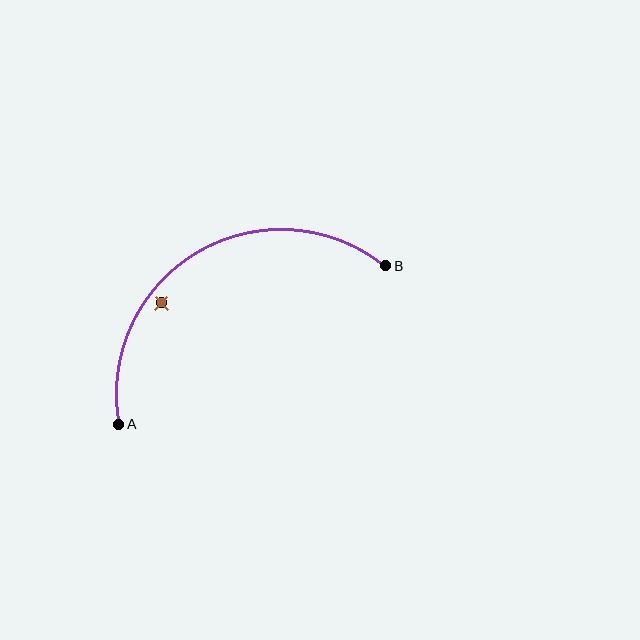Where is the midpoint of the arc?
The arc midpoint is the point on the curve farthest from the straight line joining A and B. It sits above that line.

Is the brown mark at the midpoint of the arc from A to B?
No — the brown mark does not lie on the arc at all. It sits slightly inside the curve.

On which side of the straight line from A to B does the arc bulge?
The arc bulges above the straight line connecting A and B.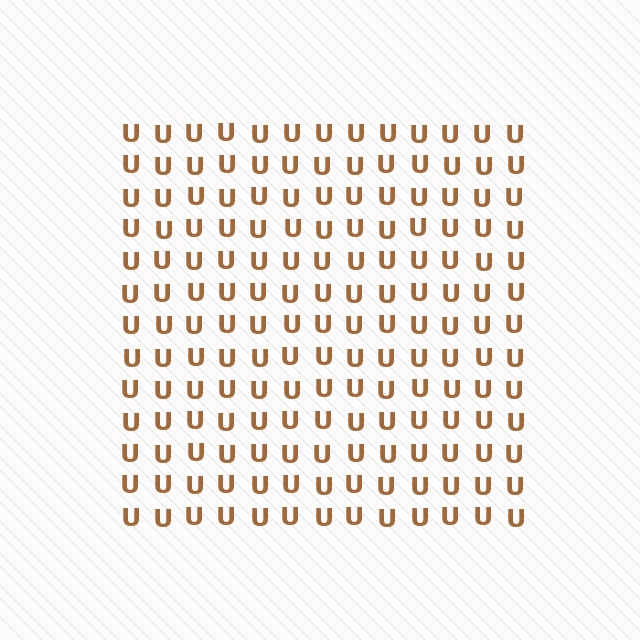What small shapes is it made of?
It is made of small letter U's.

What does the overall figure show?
The overall figure shows a square.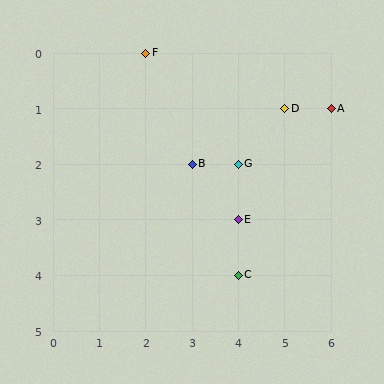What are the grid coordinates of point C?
Point C is at grid coordinates (4, 4).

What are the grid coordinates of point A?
Point A is at grid coordinates (6, 1).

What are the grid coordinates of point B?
Point B is at grid coordinates (3, 2).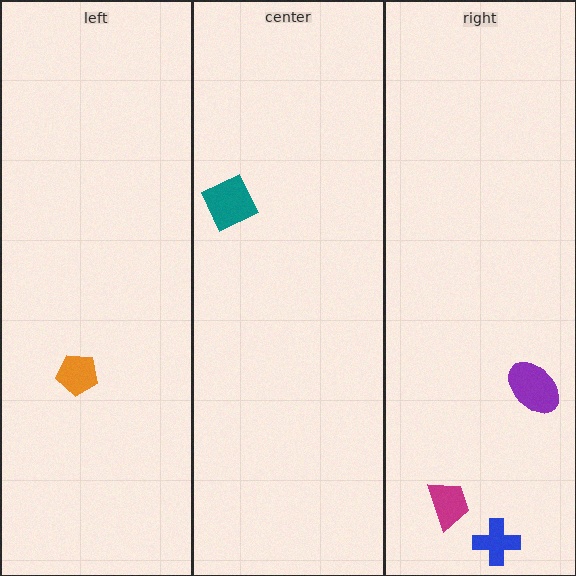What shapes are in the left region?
The orange pentagon.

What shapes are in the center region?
The teal diamond.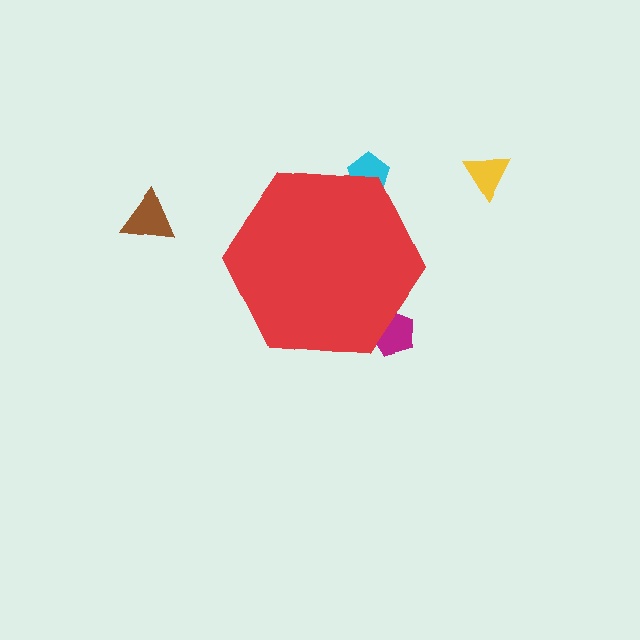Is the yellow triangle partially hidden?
No, the yellow triangle is fully visible.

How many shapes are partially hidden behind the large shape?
2 shapes are partially hidden.